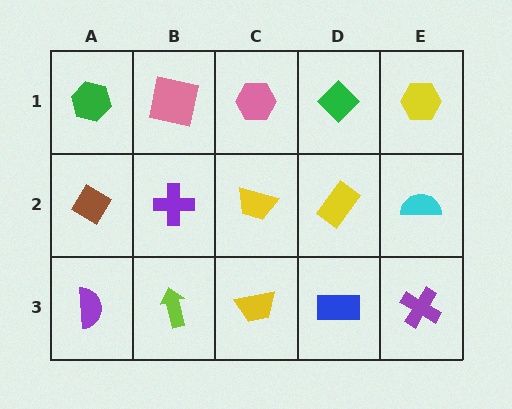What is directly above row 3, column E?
A cyan semicircle.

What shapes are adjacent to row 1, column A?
A brown diamond (row 2, column A), a pink square (row 1, column B).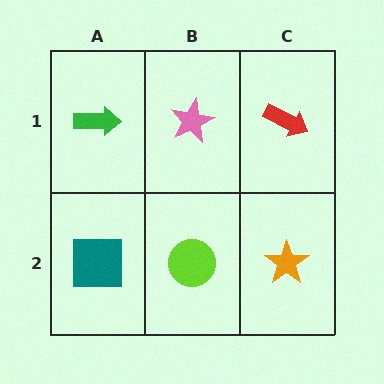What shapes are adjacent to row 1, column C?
An orange star (row 2, column C), a pink star (row 1, column B).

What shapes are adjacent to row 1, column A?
A teal square (row 2, column A), a pink star (row 1, column B).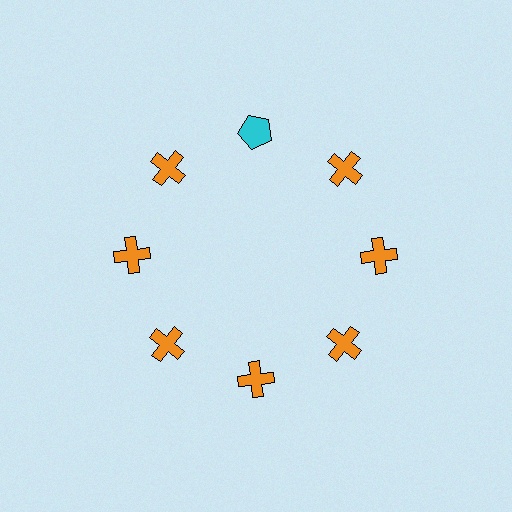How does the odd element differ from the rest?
It differs in both color (cyan instead of orange) and shape (pentagon instead of cross).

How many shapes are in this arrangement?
There are 8 shapes arranged in a ring pattern.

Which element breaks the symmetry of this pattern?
The cyan pentagon at roughly the 12 o'clock position breaks the symmetry. All other shapes are orange crosses.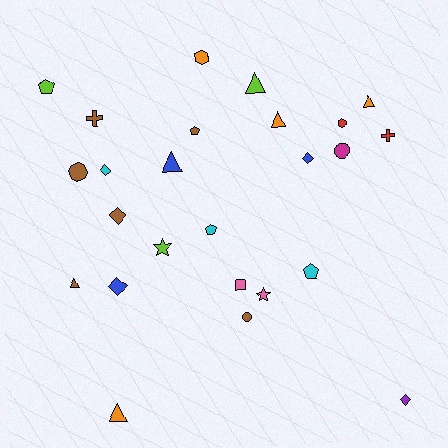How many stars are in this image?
There are 2 stars.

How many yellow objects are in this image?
There are no yellow objects.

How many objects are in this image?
There are 25 objects.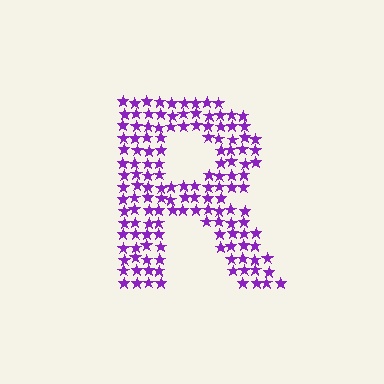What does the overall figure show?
The overall figure shows the letter R.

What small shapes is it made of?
It is made of small stars.